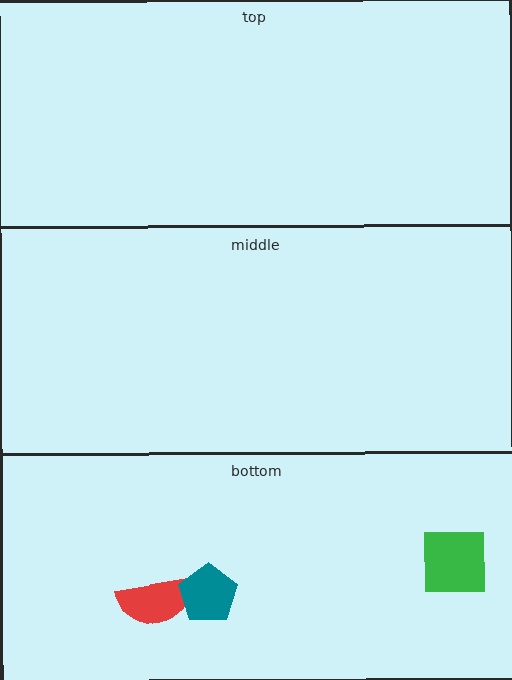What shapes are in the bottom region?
The green square, the red semicircle, the teal pentagon.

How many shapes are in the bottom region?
3.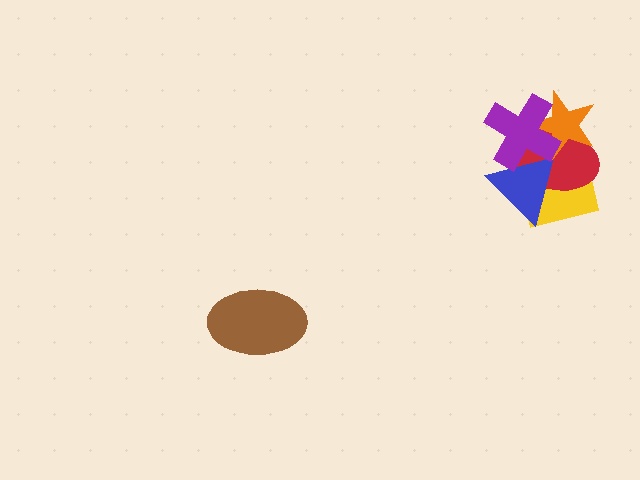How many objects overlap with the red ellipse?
4 objects overlap with the red ellipse.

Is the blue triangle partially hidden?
Yes, it is partially covered by another shape.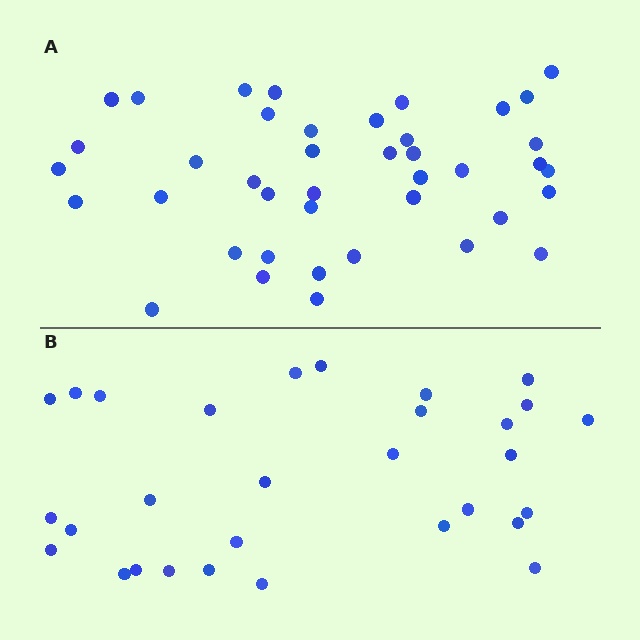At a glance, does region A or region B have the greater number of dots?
Region A (the top region) has more dots.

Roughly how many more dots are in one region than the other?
Region A has roughly 12 or so more dots than region B.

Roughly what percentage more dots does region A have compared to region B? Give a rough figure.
About 35% more.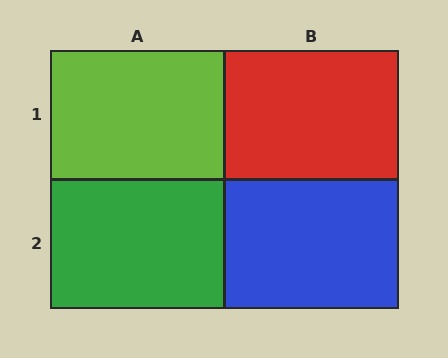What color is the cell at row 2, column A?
Green.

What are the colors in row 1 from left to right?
Lime, red.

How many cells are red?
1 cell is red.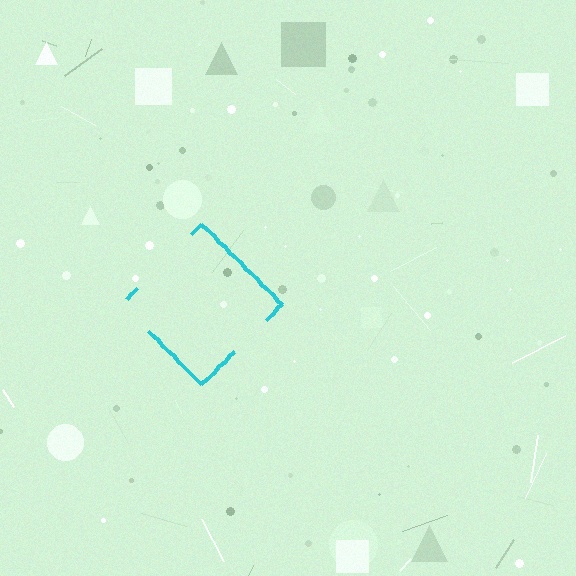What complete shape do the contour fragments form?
The contour fragments form a diamond.